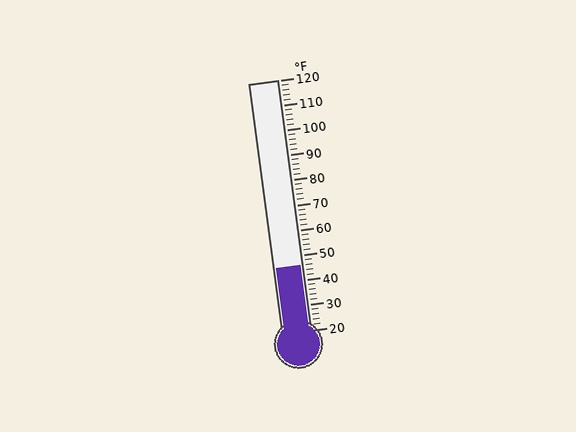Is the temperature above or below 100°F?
The temperature is below 100°F.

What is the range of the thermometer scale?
The thermometer scale ranges from 20°F to 120°F.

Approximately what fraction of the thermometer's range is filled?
The thermometer is filled to approximately 25% of its range.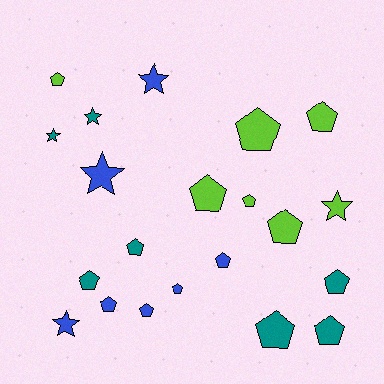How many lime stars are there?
There is 1 lime star.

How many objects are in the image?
There are 21 objects.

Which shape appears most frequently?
Pentagon, with 15 objects.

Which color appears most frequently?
Lime, with 7 objects.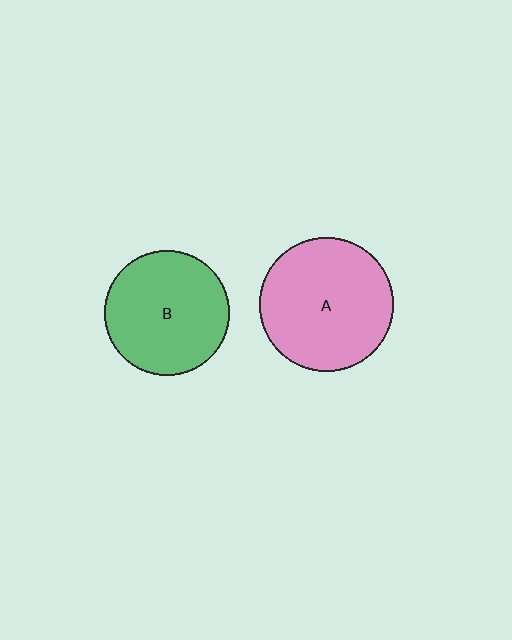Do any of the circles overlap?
No, none of the circles overlap.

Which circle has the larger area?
Circle A (pink).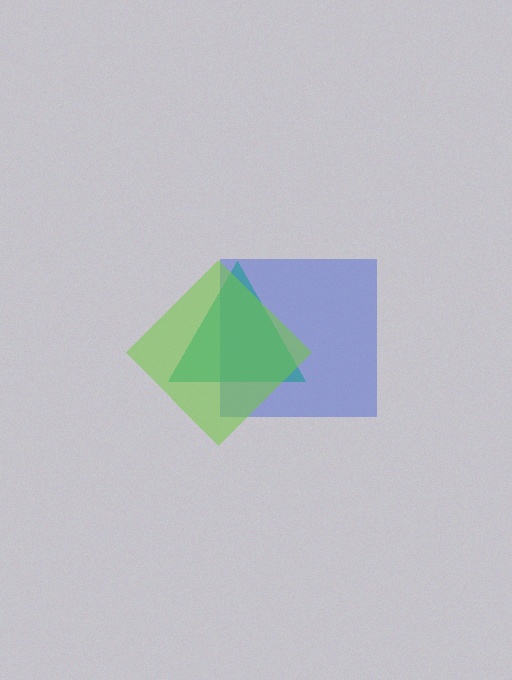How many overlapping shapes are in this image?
There are 3 overlapping shapes in the image.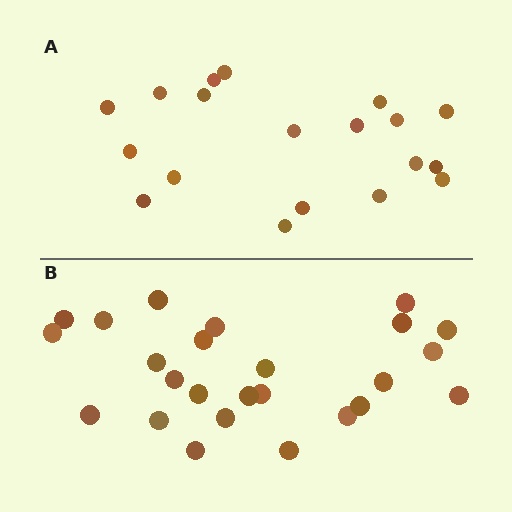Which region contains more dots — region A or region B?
Region B (the bottom region) has more dots.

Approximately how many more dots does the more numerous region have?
Region B has about 6 more dots than region A.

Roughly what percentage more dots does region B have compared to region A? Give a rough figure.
About 30% more.